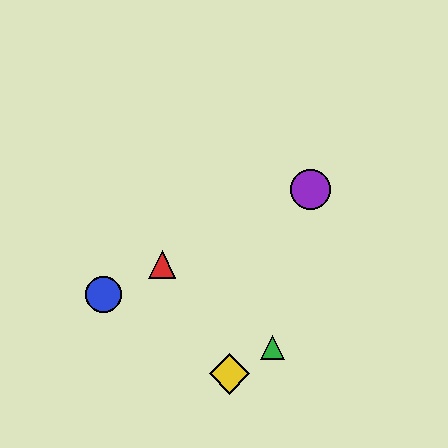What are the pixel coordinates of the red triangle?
The red triangle is at (162, 264).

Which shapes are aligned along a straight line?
The red triangle, the blue circle, the purple circle are aligned along a straight line.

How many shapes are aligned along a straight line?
3 shapes (the red triangle, the blue circle, the purple circle) are aligned along a straight line.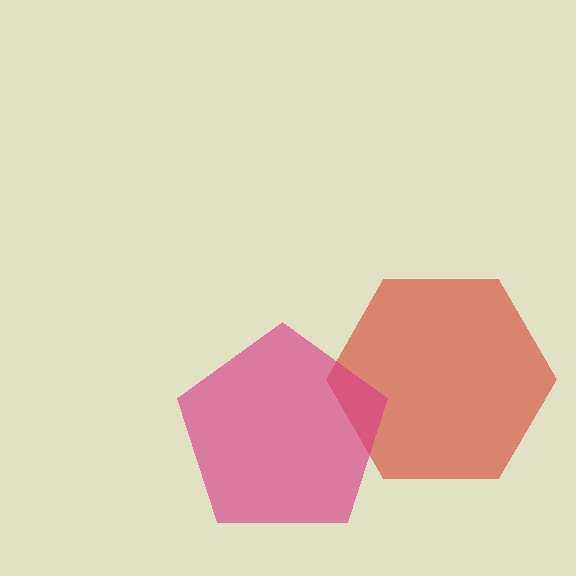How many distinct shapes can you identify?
There are 2 distinct shapes: a red hexagon, a magenta pentagon.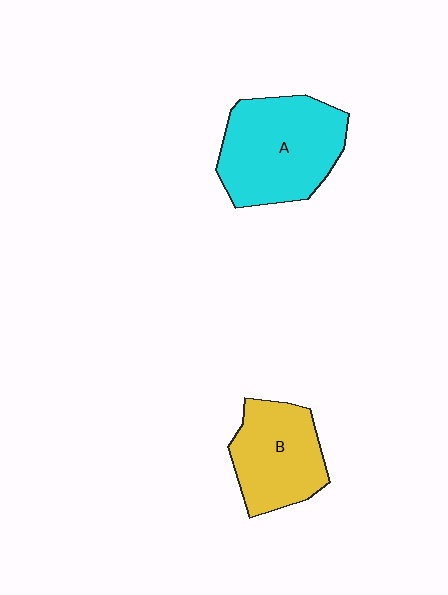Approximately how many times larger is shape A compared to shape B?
Approximately 1.3 times.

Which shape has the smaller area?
Shape B (yellow).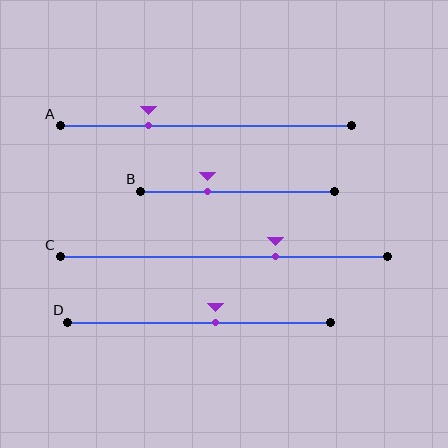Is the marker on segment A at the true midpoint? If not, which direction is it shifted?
No, the marker on segment A is shifted to the left by about 20% of the segment length.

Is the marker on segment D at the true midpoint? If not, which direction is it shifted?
No, the marker on segment D is shifted to the right by about 6% of the segment length.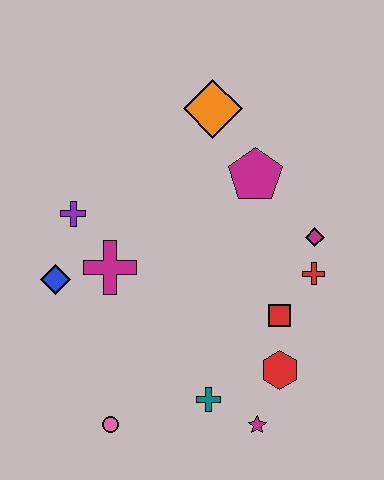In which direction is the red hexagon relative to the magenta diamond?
The red hexagon is below the magenta diamond.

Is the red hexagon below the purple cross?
Yes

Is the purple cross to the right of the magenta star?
No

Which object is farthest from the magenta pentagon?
The pink circle is farthest from the magenta pentagon.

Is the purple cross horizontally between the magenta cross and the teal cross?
No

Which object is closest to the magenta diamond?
The red cross is closest to the magenta diamond.